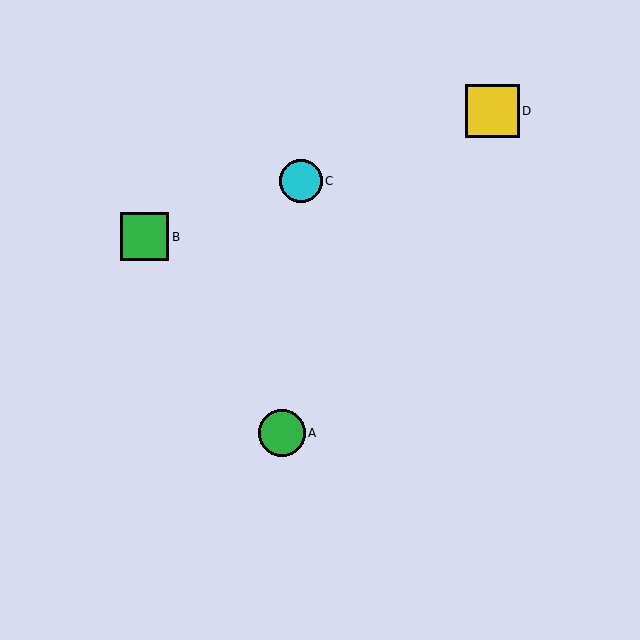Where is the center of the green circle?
The center of the green circle is at (282, 433).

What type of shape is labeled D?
Shape D is a yellow square.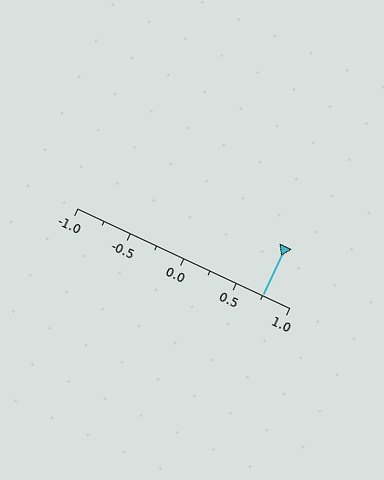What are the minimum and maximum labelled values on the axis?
The axis runs from -1.0 to 1.0.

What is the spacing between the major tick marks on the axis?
The major ticks are spaced 0.5 apart.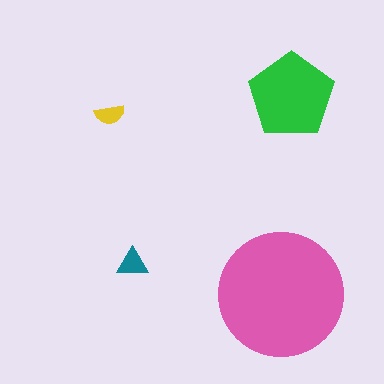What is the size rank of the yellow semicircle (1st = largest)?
4th.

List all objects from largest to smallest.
The pink circle, the green pentagon, the teal triangle, the yellow semicircle.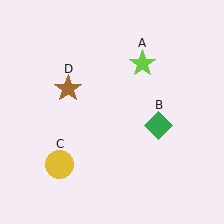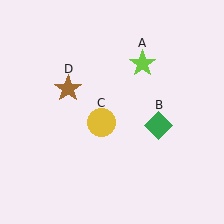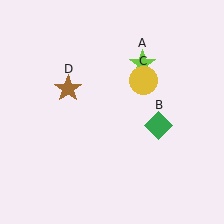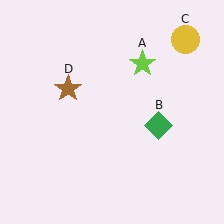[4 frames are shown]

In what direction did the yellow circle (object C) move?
The yellow circle (object C) moved up and to the right.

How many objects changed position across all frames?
1 object changed position: yellow circle (object C).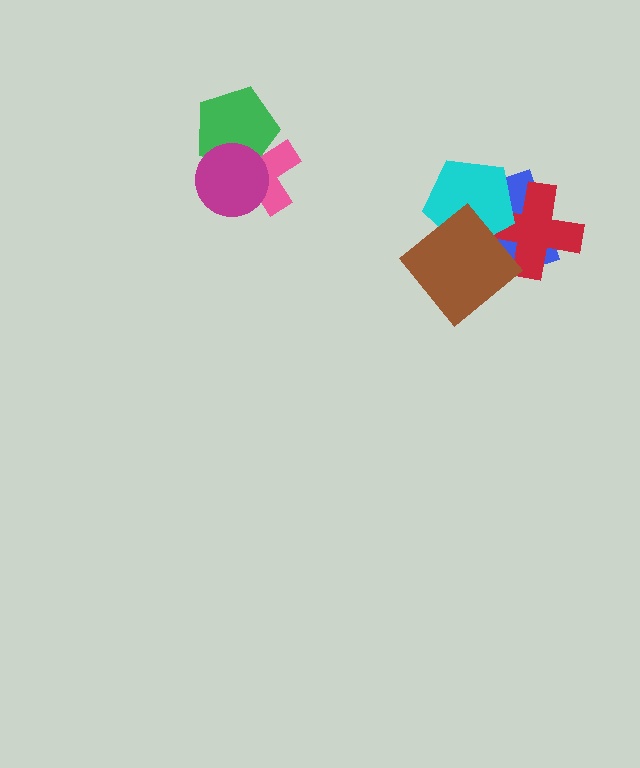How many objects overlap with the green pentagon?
2 objects overlap with the green pentagon.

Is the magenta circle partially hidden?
No, no other shape covers it.